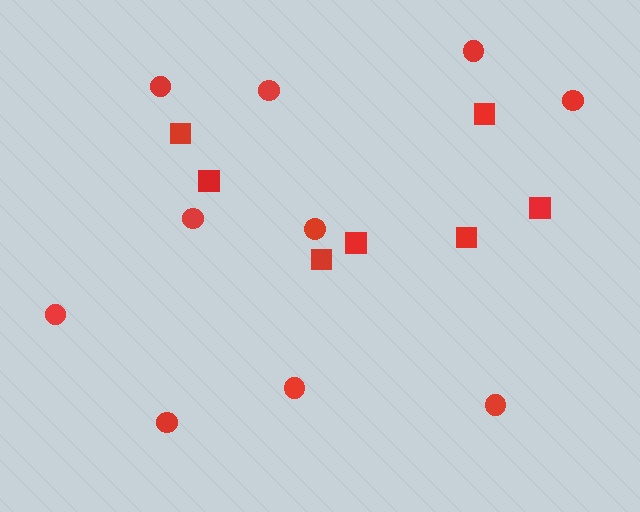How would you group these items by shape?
There are 2 groups: one group of circles (10) and one group of squares (7).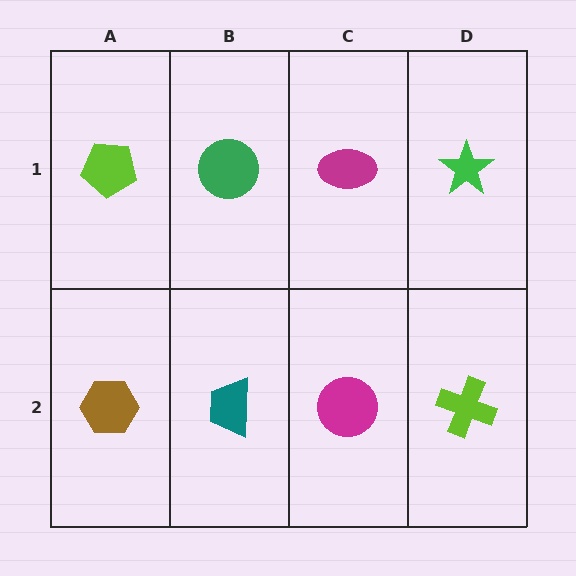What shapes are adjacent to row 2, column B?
A green circle (row 1, column B), a brown hexagon (row 2, column A), a magenta circle (row 2, column C).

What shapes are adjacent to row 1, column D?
A lime cross (row 2, column D), a magenta ellipse (row 1, column C).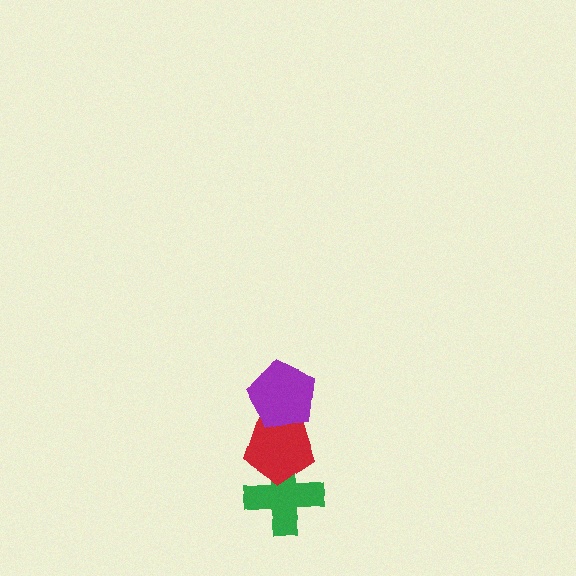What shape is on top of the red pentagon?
The purple pentagon is on top of the red pentagon.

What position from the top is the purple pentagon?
The purple pentagon is 1st from the top.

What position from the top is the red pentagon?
The red pentagon is 2nd from the top.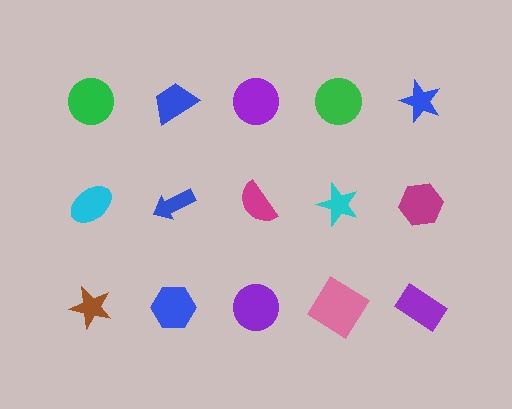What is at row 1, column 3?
A purple circle.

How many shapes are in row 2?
5 shapes.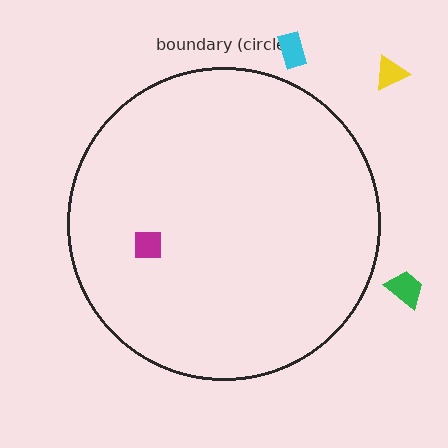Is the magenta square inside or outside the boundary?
Inside.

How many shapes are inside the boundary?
1 inside, 3 outside.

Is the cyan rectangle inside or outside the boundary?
Outside.